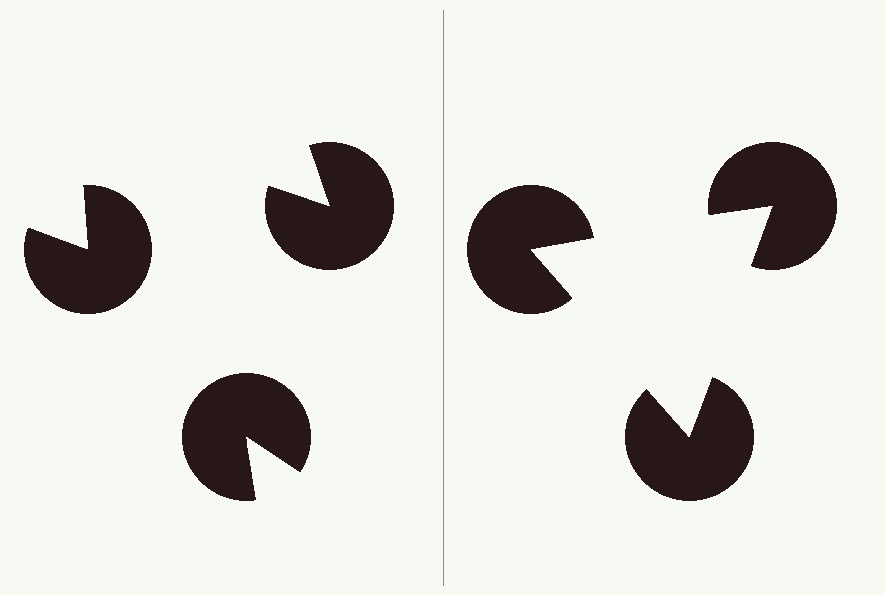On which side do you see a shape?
An illusory triangle appears on the right side. On the left side the wedge cuts are rotated, so no coherent shape forms.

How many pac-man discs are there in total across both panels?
6 — 3 on each side.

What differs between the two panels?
The pac-man discs are positioned identically on both sides; only the wedge orientations differ. On the right they align to a triangle; on the left they are misaligned.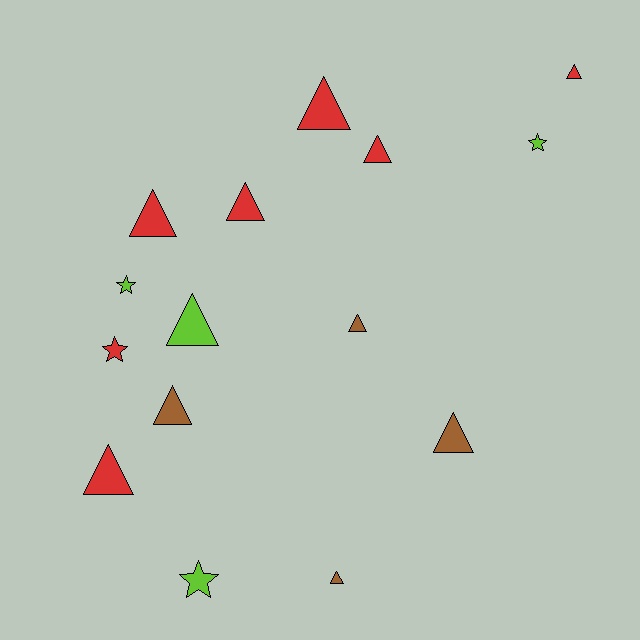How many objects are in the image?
There are 15 objects.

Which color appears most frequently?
Red, with 7 objects.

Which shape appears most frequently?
Triangle, with 11 objects.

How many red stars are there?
There is 1 red star.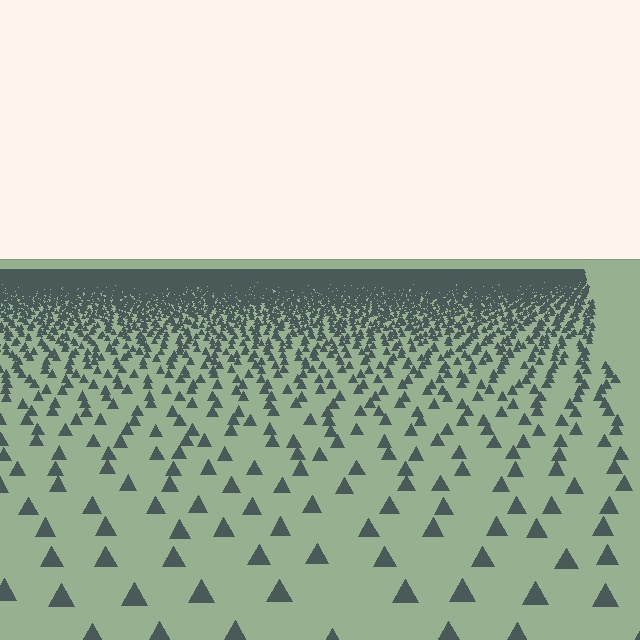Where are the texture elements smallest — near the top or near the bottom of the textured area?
Near the top.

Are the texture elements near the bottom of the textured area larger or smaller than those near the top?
Larger. Near the bottom, elements are closer to the viewer and appear at a bigger on-screen size.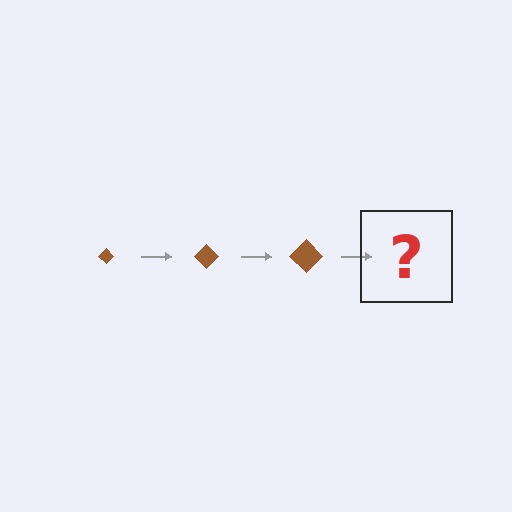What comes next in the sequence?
The next element should be a brown diamond, larger than the previous one.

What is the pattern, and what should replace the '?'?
The pattern is that the diamond gets progressively larger each step. The '?' should be a brown diamond, larger than the previous one.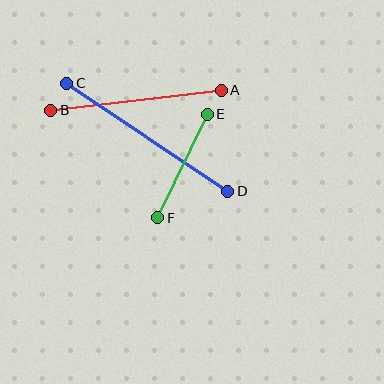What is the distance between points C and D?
The distance is approximately 194 pixels.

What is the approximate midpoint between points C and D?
The midpoint is at approximately (147, 137) pixels.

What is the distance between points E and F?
The distance is approximately 115 pixels.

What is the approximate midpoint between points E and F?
The midpoint is at approximately (182, 166) pixels.